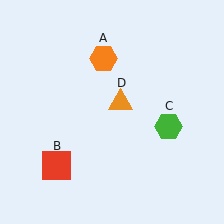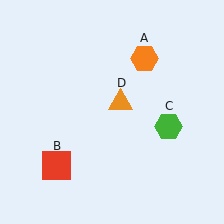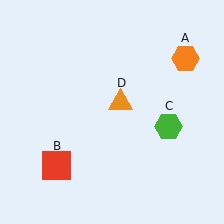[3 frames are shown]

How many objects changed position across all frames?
1 object changed position: orange hexagon (object A).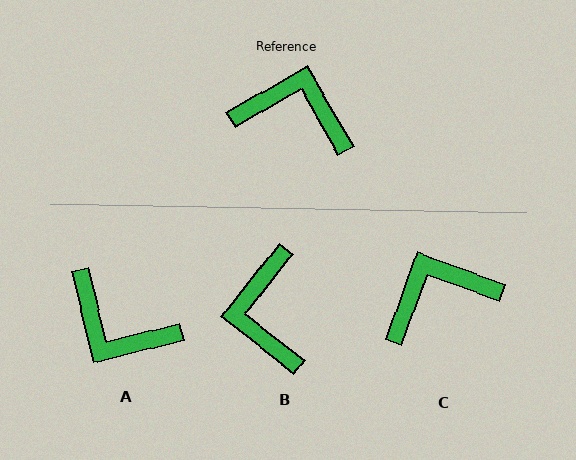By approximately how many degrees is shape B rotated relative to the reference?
Approximately 111 degrees counter-clockwise.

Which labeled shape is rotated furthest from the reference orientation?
A, about 164 degrees away.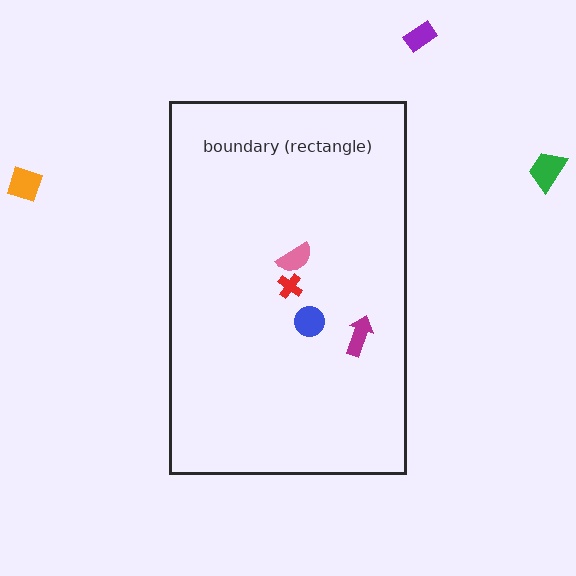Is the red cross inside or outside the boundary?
Inside.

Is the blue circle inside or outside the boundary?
Inside.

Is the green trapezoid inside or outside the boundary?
Outside.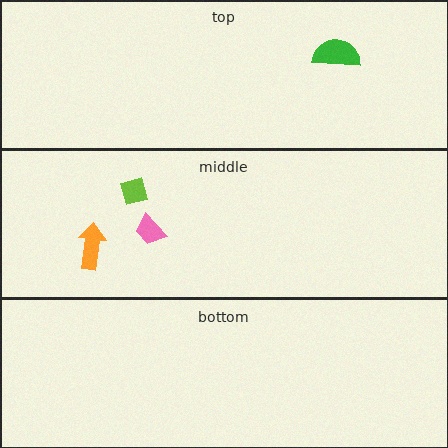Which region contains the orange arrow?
The middle region.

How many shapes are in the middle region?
3.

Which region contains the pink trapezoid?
The middle region.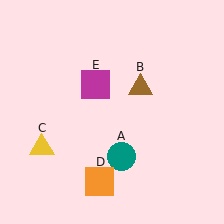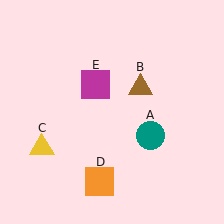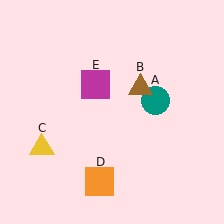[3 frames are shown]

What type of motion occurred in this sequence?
The teal circle (object A) rotated counterclockwise around the center of the scene.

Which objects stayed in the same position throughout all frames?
Brown triangle (object B) and yellow triangle (object C) and orange square (object D) and magenta square (object E) remained stationary.